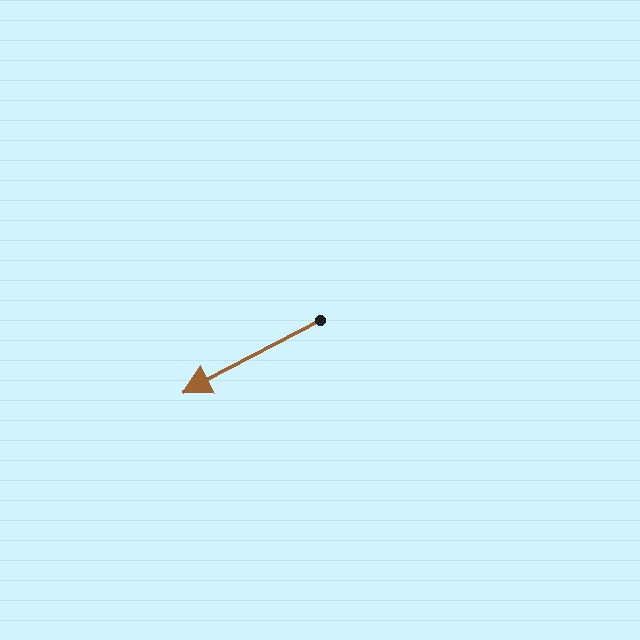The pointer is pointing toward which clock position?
Roughly 8 o'clock.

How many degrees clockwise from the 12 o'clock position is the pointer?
Approximately 242 degrees.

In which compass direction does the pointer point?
Southwest.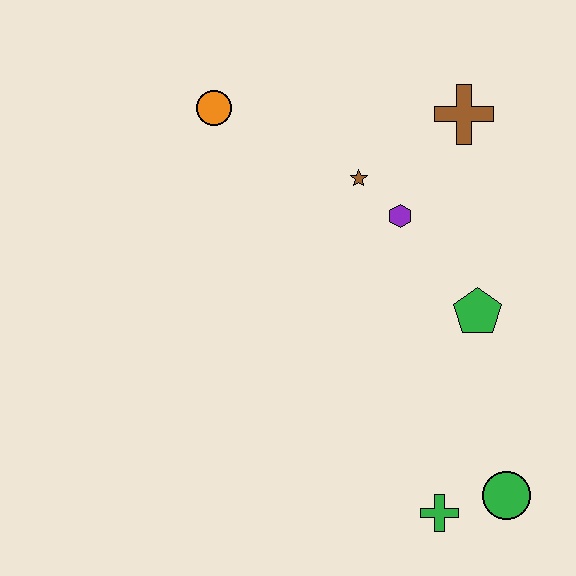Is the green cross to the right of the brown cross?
No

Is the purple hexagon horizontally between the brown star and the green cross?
Yes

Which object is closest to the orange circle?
The brown star is closest to the orange circle.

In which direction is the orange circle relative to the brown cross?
The orange circle is to the left of the brown cross.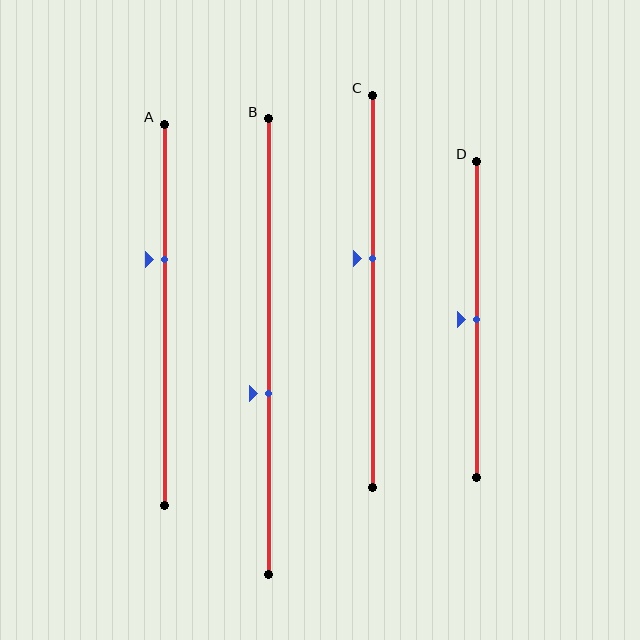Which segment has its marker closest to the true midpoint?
Segment D has its marker closest to the true midpoint.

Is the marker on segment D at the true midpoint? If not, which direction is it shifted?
Yes, the marker on segment D is at the true midpoint.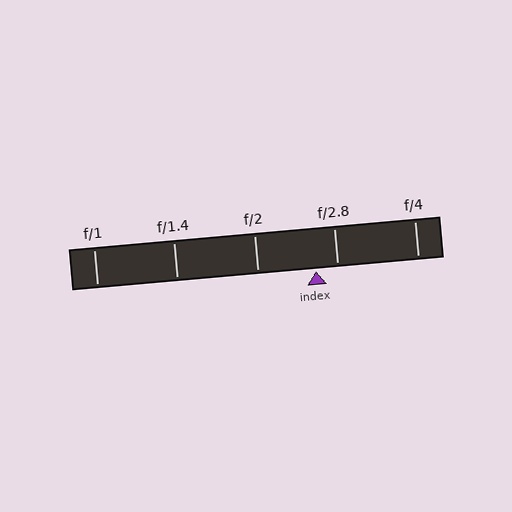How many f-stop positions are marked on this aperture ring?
There are 5 f-stop positions marked.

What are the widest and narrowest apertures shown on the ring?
The widest aperture shown is f/1 and the narrowest is f/4.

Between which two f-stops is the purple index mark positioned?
The index mark is between f/2 and f/2.8.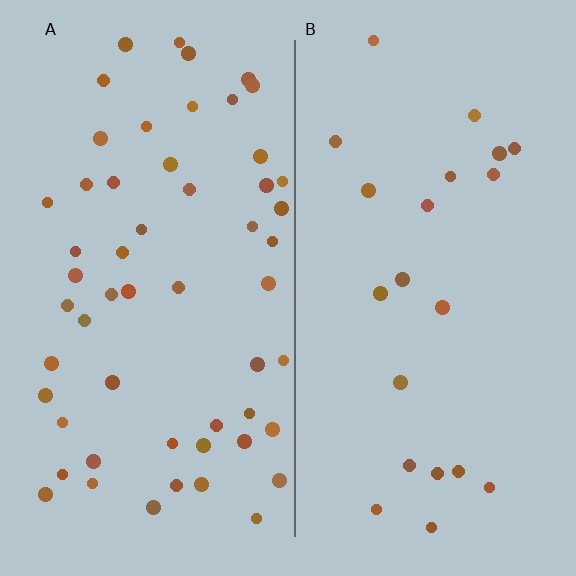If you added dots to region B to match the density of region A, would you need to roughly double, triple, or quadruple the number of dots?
Approximately triple.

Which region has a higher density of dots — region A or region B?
A (the left).